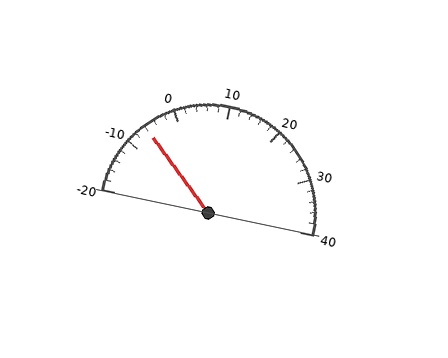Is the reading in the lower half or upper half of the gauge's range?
The reading is in the lower half of the range (-20 to 40).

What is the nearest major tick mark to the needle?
The nearest major tick mark is -10.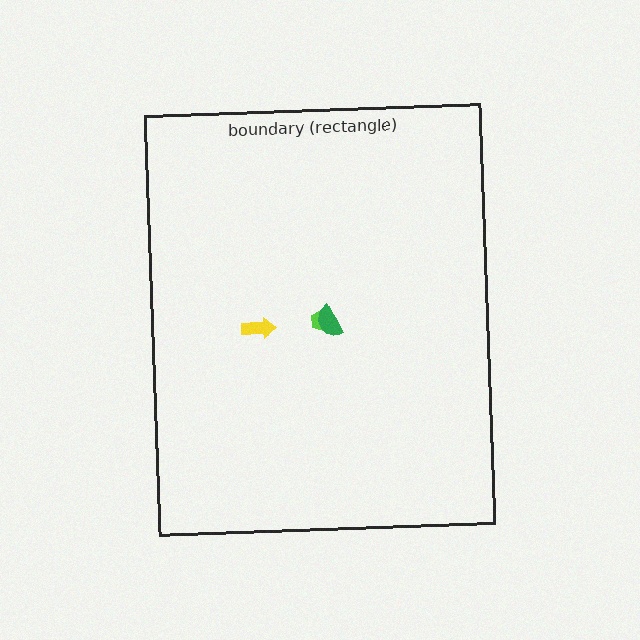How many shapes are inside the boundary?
3 inside, 0 outside.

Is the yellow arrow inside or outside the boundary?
Inside.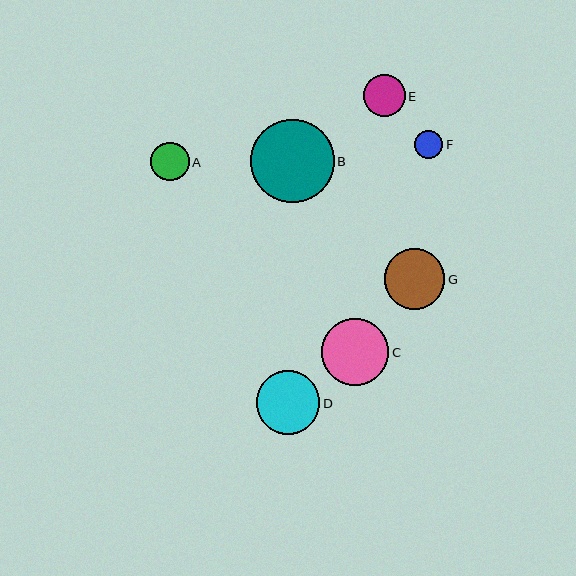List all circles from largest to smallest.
From largest to smallest: B, C, D, G, E, A, F.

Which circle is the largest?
Circle B is the largest with a size of approximately 84 pixels.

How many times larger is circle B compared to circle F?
Circle B is approximately 2.9 times the size of circle F.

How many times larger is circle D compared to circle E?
Circle D is approximately 1.5 times the size of circle E.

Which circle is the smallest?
Circle F is the smallest with a size of approximately 29 pixels.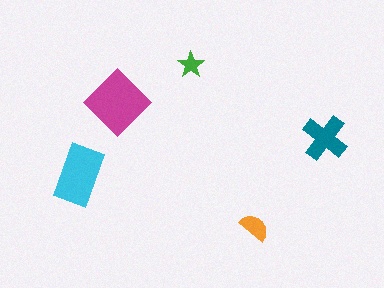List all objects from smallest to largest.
The green star, the orange semicircle, the teal cross, the cyan rectangle, the magenta diamond.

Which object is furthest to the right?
The teal cross is rightmost.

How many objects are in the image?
There are 5 objects in the image.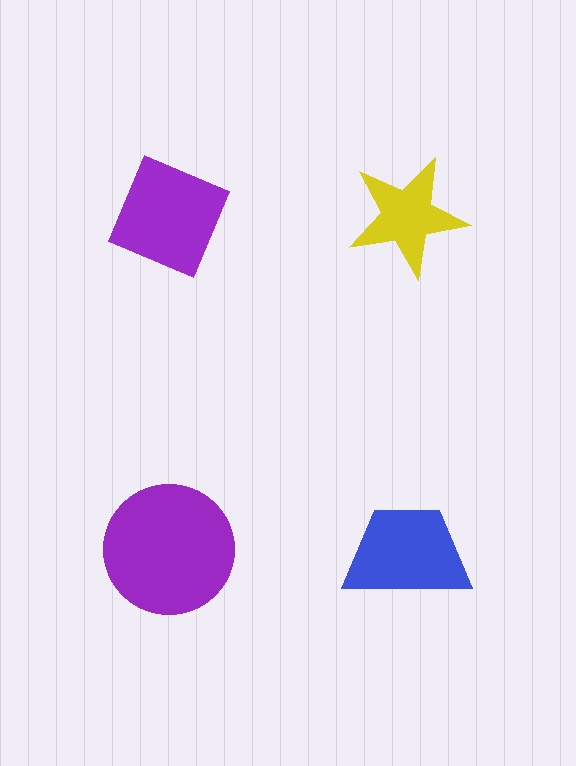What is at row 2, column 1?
A purple circle.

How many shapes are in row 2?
2 shapes.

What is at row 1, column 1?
A purple diamond.